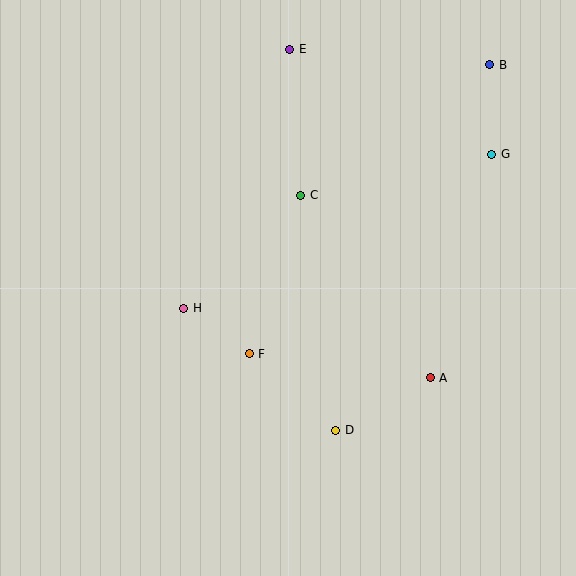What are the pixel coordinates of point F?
Point F is at (249, 354).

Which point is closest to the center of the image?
Point F at (249, 354) is closest to the center.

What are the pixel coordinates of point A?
Point A is at (430, 378).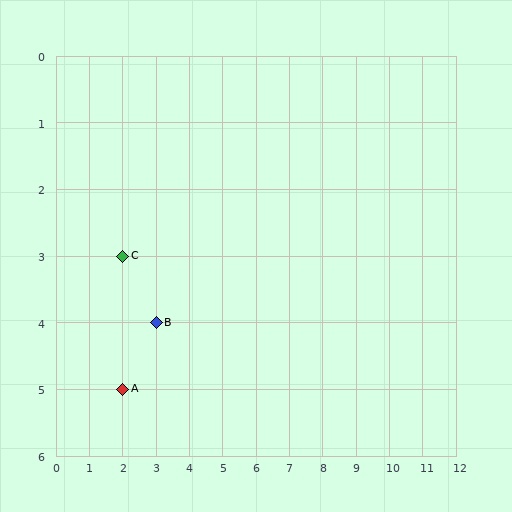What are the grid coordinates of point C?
Point C is at grid coordinates (2, 3).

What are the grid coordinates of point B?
Point B is at grid coordinates (3, 4).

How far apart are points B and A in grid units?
Points B and A are 1 column and 1 row apart (about 1.4 grid units diagonally).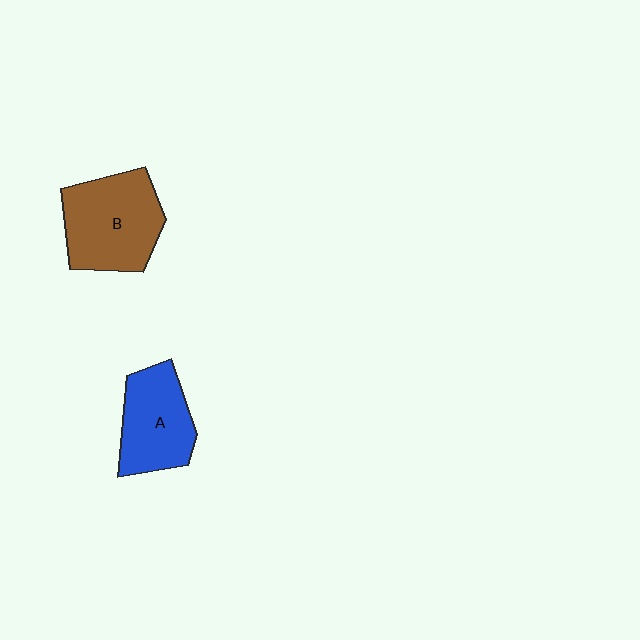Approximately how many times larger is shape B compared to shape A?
Approximately 1.3 times.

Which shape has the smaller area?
Shape A (blue).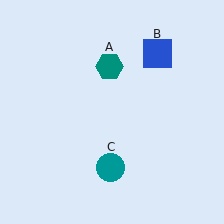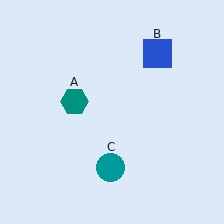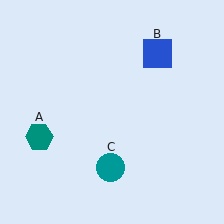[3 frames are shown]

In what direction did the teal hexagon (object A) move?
The teal hexagon (object A) moved down and to the left.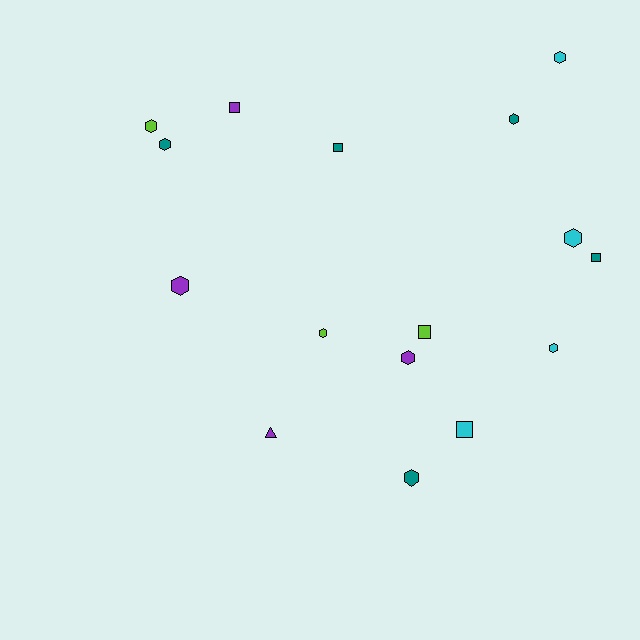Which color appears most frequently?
Teal, with 5 objects.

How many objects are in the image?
There are 16 objects.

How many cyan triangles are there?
There are no cyan triangles.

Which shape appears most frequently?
Hexagon, with 10 objects.